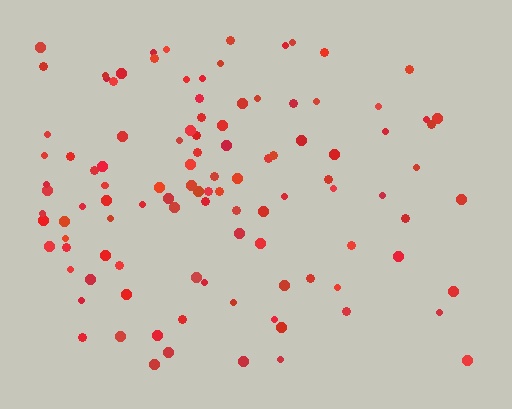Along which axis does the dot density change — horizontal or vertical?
Horizontal.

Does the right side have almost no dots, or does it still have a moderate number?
Still a moderate number, just noticeably fewer than the left.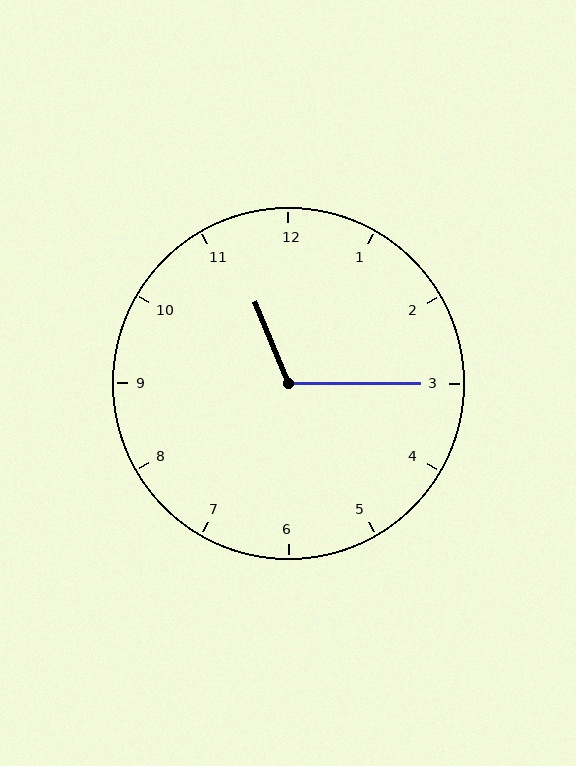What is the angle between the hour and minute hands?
Approximately 112 degrees.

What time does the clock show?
11:15.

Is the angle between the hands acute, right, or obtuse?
It is obtuse.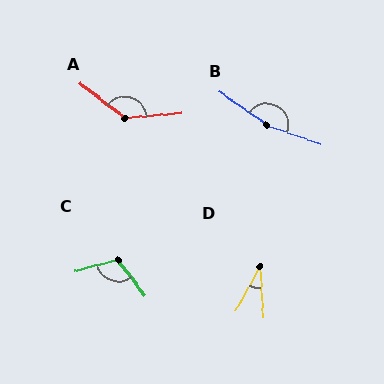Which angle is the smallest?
D, at approximately 33 degrees.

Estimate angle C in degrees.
Approximately 113 degrees.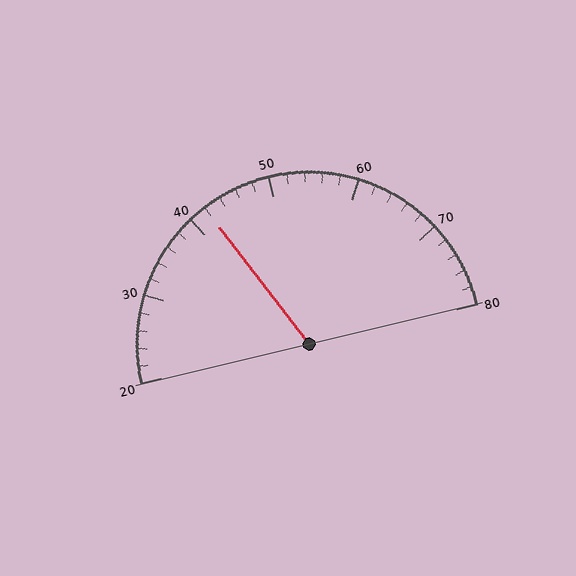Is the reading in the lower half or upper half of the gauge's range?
The reading is in the lower half of the range (20 to 80).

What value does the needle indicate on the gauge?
The needle indicates approximately 42.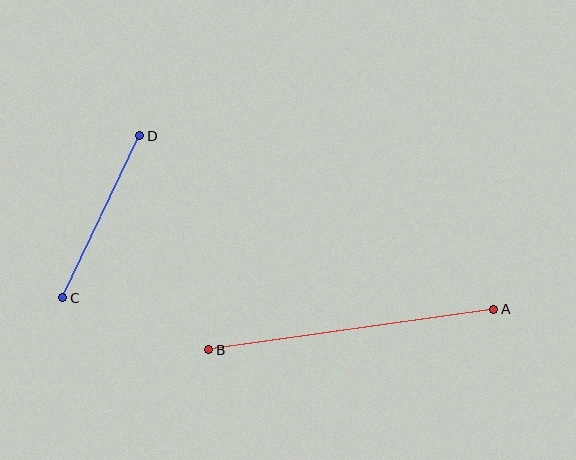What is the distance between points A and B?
The distance is approximately 288 pixels.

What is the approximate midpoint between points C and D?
The midpoint is at approximately (101, 217) pixels.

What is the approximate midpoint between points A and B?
The midpoint is at approximately (351, 329) pixels.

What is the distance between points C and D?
The distance is approximately 180 pixels.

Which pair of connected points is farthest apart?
Points A and B are farthest apart.